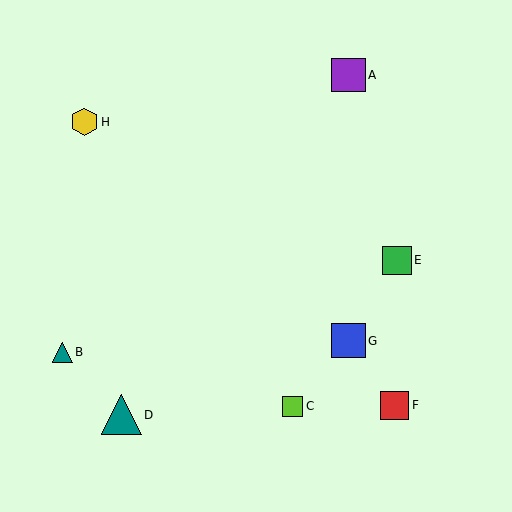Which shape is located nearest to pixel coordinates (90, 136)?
The yellow hexagon (labeled H) at (84, 122) is nearest to that location.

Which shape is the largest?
The teal triangle (labeled D) is the largest.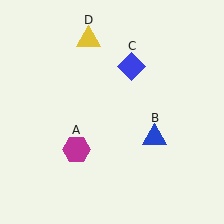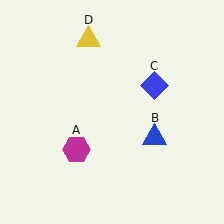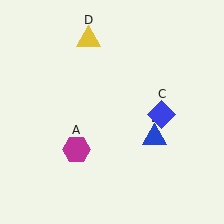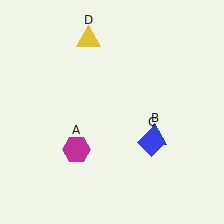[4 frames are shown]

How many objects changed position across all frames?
1 object changed position: blue diamond (object C).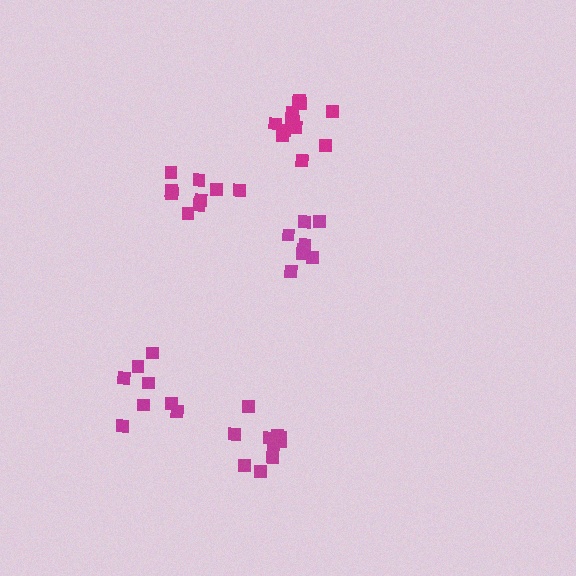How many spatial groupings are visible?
There are 5 spatial groupings.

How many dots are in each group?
Group 1: 8 dots, Group 2: 9 dots, Group 3: 10 dots, Group 4: 14 dots, Group 5: 8 dots (49 total).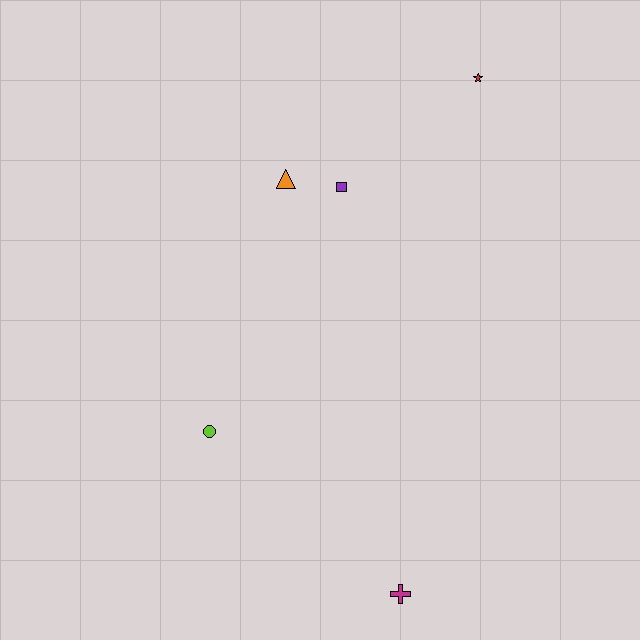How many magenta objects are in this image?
There is 1 magenta object.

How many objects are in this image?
There are 5 objects.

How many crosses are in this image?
There is 1 cross.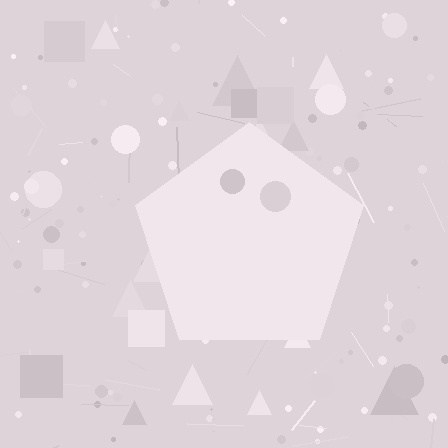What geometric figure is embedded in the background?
A pentagon is embedded in the background.